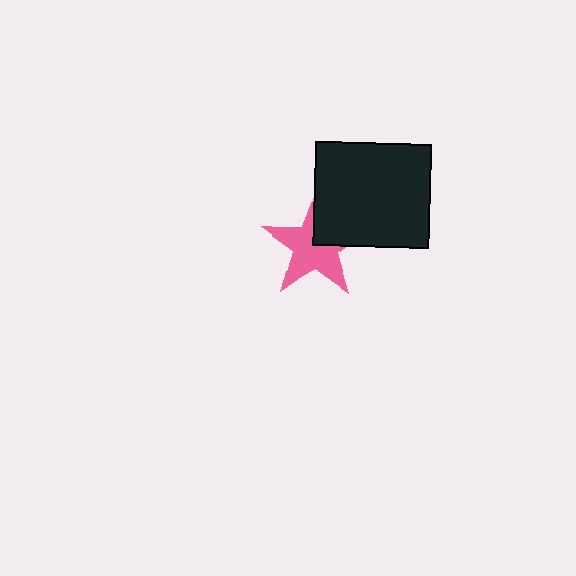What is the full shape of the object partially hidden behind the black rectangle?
The partially hidden object is a pink star.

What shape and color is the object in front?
The object in front is a black rectangle.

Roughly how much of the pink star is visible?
Most of it is visible (roughly 69%).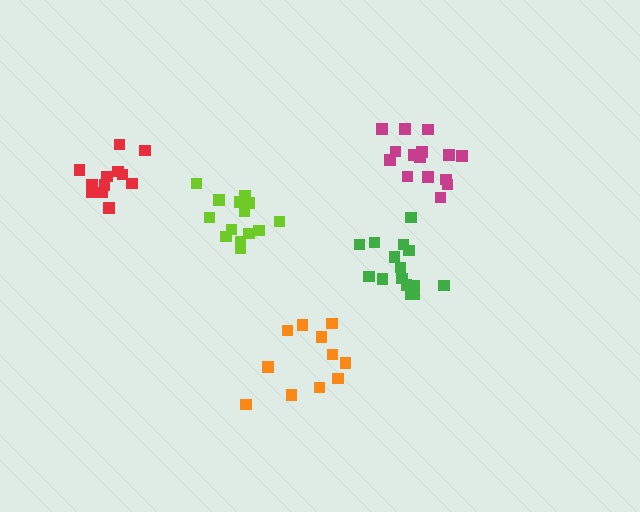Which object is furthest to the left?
The red cluster is leftmost.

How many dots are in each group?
Group 1: 12 dots, Group 2: 15 dots, Group 3: 15 dots, Group 4: 11 dots, Group 5: 14 dots (67 total).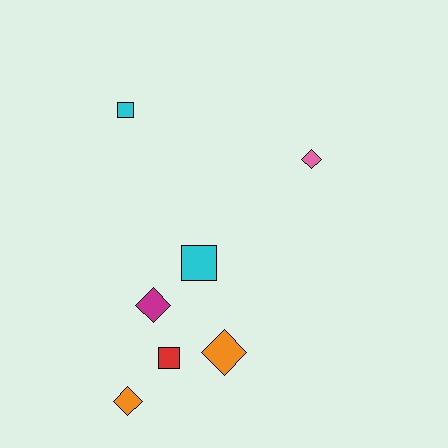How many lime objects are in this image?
There are no lime objects.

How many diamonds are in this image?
There are 4 diamonds.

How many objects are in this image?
There are 7 objects.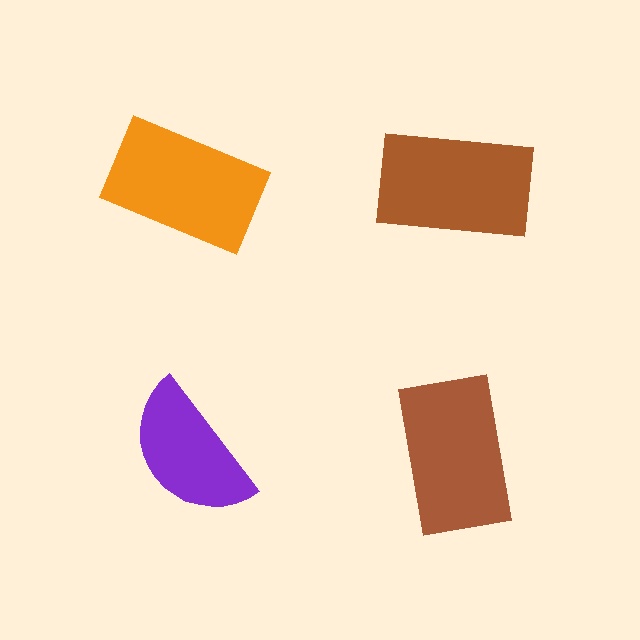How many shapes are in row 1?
2 shapes.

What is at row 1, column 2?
A brown rectangle.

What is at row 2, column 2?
A brown rectangle.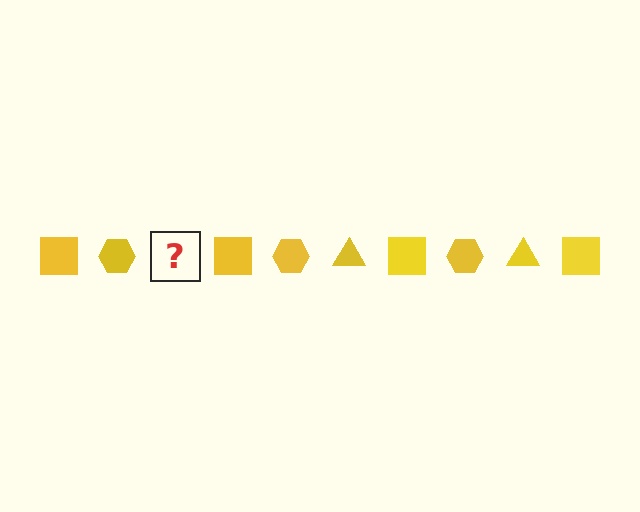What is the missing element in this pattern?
The missing element is a yellow triangle.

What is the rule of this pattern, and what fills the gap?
The rule is that the pattern cycles through square, hexagon, triangle shapes in yellow. The gap should be filled with a yellow triangle.